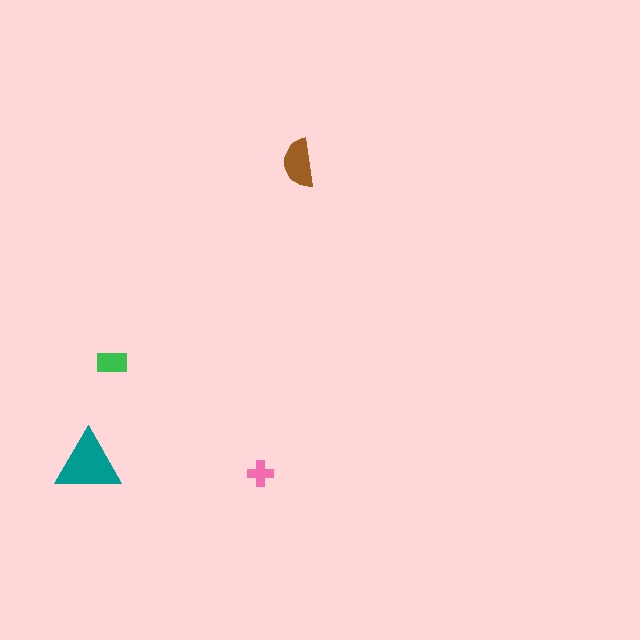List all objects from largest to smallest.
The teal triangle, the brown semicircle, the green rectangle, the pink cross.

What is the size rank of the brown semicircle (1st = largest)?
2nd.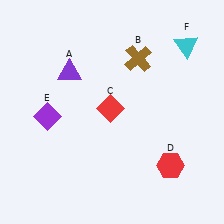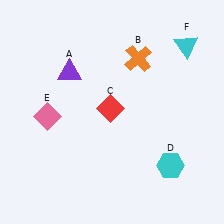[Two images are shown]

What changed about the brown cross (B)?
In Image 1, B is brown. In Image 2, it changed to orange.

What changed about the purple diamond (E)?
In Image 1, E is purple. In Image 2, it changed to pink.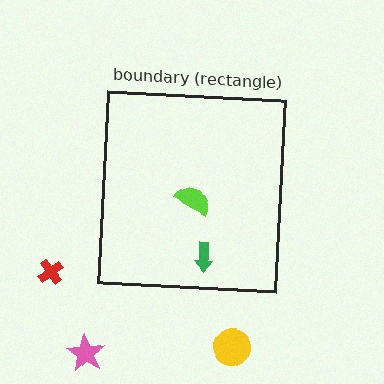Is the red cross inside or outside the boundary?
Outside.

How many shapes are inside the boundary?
2 inside, 3 outside.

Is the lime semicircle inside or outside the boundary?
Inside.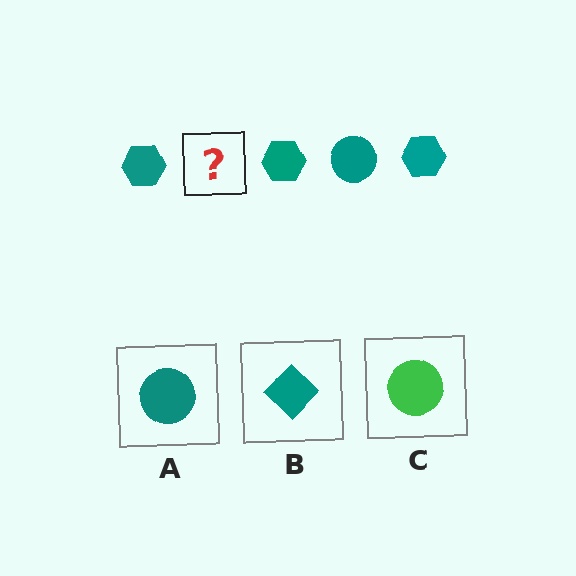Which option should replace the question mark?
Option A.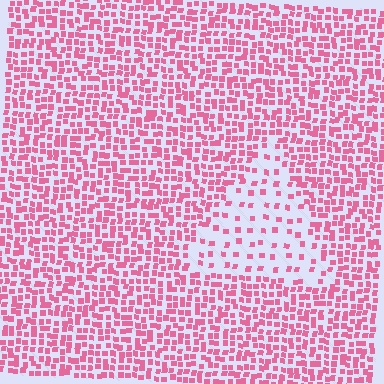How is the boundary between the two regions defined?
The boundary is defined by a change in element density (approximately 2.8x ratio). All elements are the same color, size, and shape.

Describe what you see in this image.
The image contains small pink elements arranged at two different densities. A triangle-shaped region is visible where the elements are less densely packed than the surrounding area.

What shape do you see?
I see a triangle.